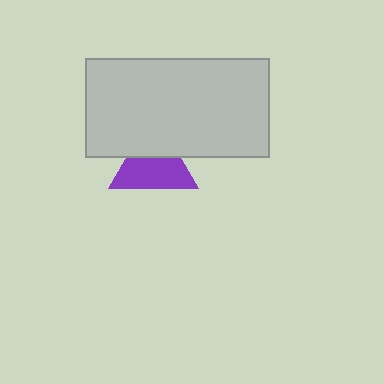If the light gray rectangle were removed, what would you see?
You would see the complete purple triangle.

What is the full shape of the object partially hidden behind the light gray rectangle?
The partially hidden object is a purple triangle.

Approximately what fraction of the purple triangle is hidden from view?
Roughly 35% of the purple triangle is hidden behind the light gray rectangle.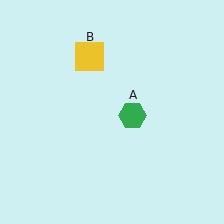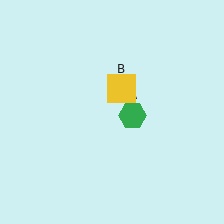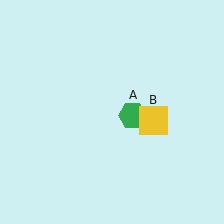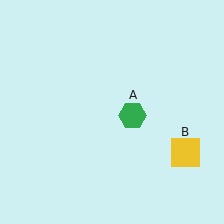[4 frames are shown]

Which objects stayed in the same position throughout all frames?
Green hexagon (object A) remained stationary.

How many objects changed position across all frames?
1 object changed position: yellow square (object B).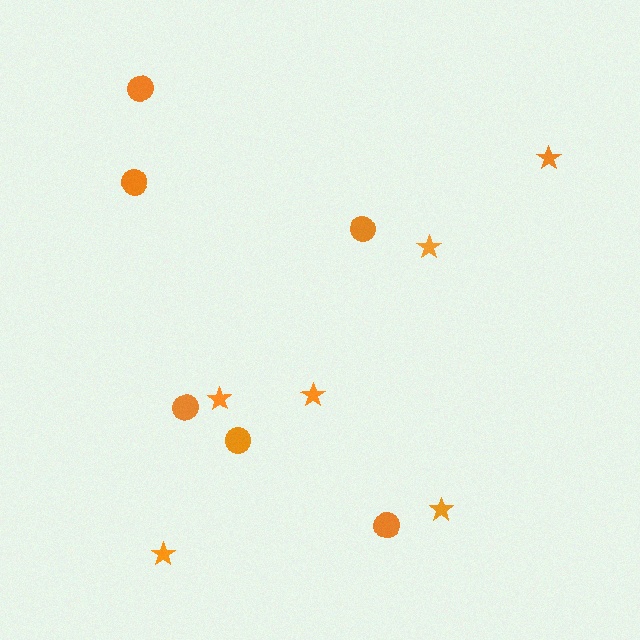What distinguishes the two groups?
There are 2 groups: one group of circles (6) and one group of stars (6).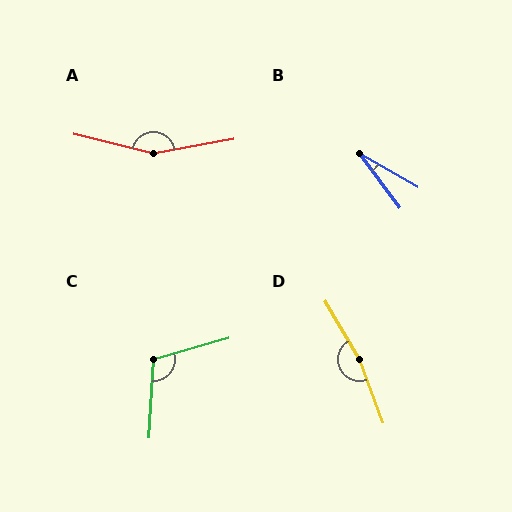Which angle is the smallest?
B, at approximately 24 degrees.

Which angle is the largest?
D, at approximately 170 degrees.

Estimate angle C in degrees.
Approximately 109 degrees.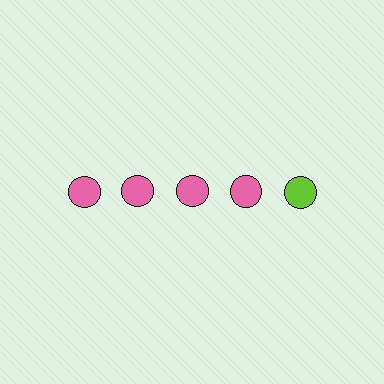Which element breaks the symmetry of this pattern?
The lime circle in the top row, rightmost column breaks the symmetry. All other shapes are pink circles.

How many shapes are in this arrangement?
There are 5 shapes arranged in a grid pattern.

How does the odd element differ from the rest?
It has a different color: lime instead of pink.